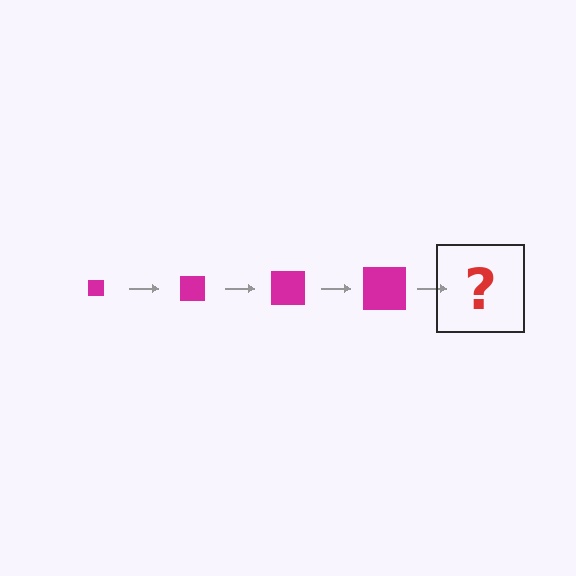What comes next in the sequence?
The next element should be a magenta square, larger than the previous one.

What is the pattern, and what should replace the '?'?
The pattern is that the square gets progressively larger each step. The '?' should be a magenta square, larger than the previous one.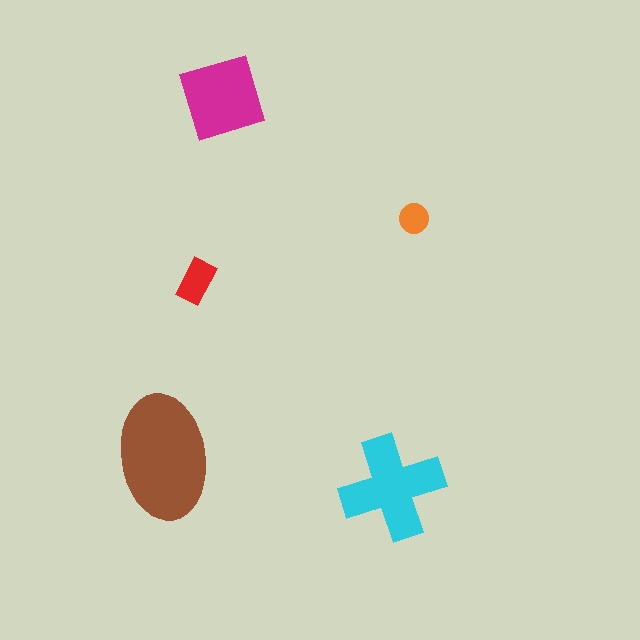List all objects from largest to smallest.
The brown ellipse, the cyan cross, the magenta diamond, the red rectangle, the orange circle.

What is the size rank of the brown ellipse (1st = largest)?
1st.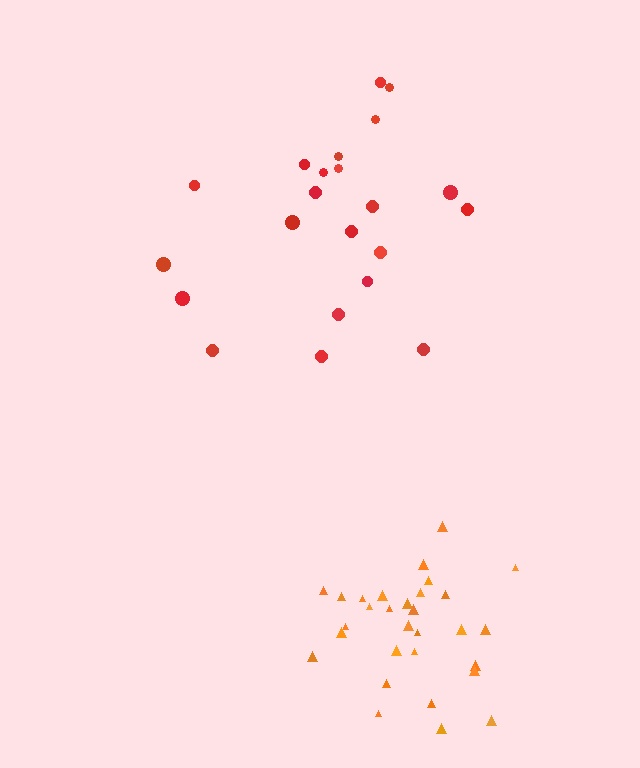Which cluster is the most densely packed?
Orange.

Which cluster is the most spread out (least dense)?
Red.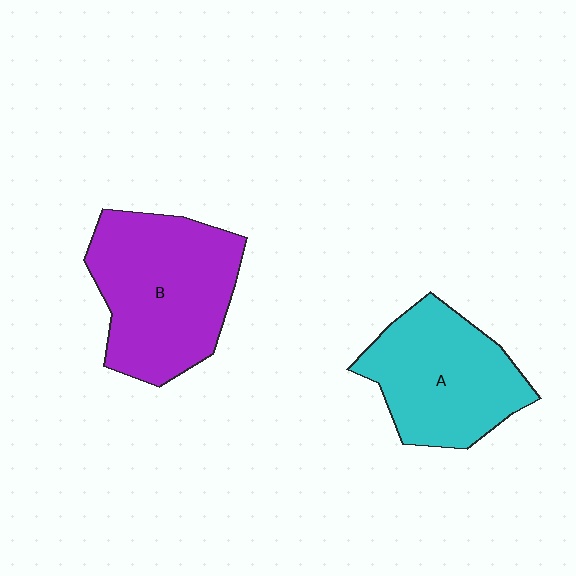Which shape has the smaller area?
Shape A (cyan).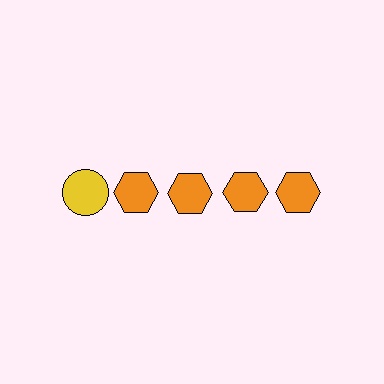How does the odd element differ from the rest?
It differs in both color (yellow instead of orange) and shape (circle instead of hexagon).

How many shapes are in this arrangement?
There are 5 shapes arranged in a grid pattern.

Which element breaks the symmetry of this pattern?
The yellow circle in the top row, leftmost column breaks the symmetry. All other shapes are orange hexagons.